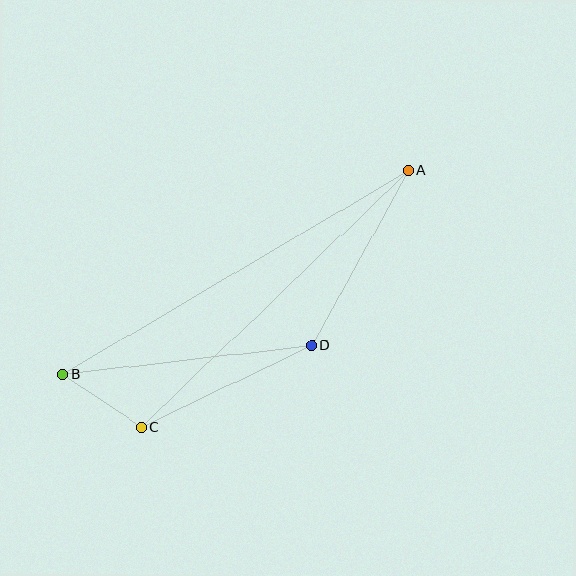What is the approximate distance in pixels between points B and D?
The distance between B and D is approximately 250 pixels.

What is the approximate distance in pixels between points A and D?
The distance between A and D is approximately 200 pixels.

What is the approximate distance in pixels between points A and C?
The distance between A and C is approximately 370 pixels.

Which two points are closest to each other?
Points B and C are closest to each other.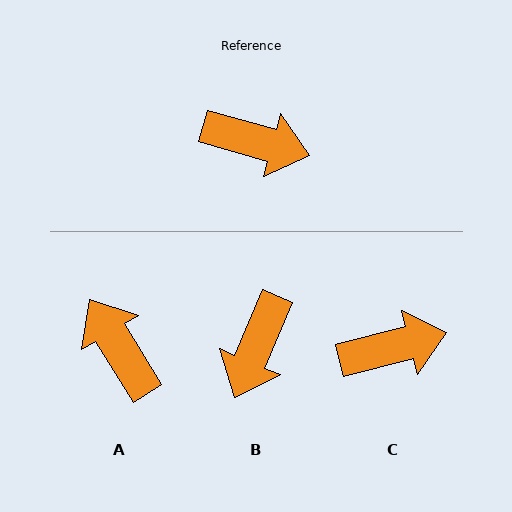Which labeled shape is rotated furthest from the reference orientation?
A, about 137 degrees away.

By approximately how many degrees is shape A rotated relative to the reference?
Approximately 137 degrees counter-clockwise.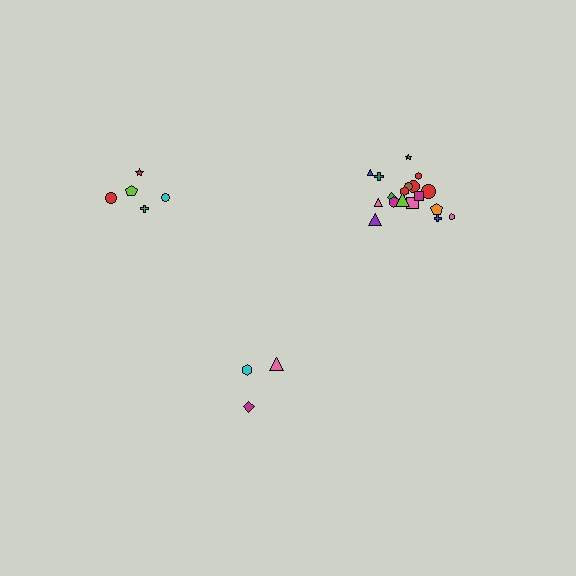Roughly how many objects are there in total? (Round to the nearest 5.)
Roughly 25 objects in total.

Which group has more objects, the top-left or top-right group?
The top-right group.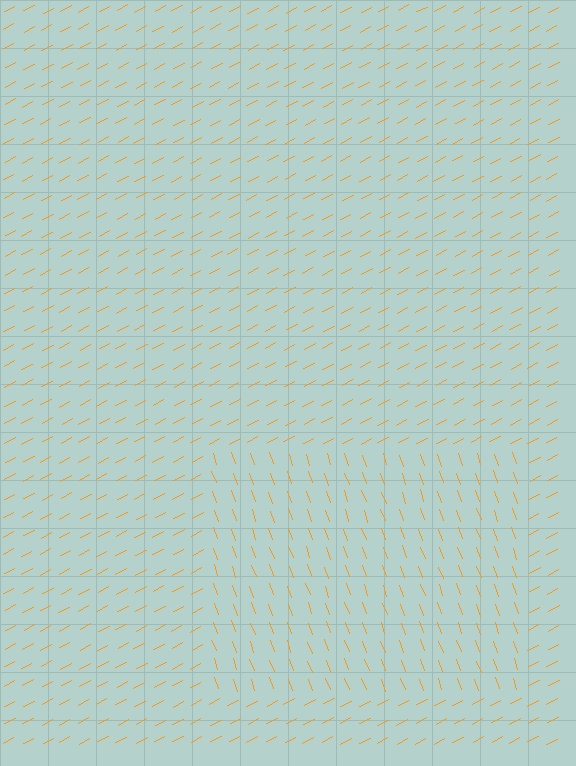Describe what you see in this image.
The image is filled with small orange line segments. A rectangle region in the image has lines oriented differently from the surrounding lines, creating a visible texture boundary.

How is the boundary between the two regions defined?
The boundary is defined purely by a change in line orientation (approximately 82 degrees difference). All lines are the same color and thickness.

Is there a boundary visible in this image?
Yes, there is a texture boundary formed by a change in line orientation.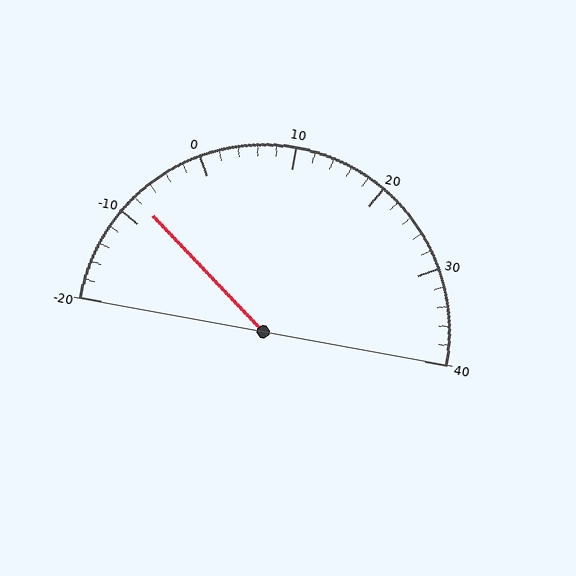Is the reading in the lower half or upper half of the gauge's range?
The reading is in the lower half of the range (-20 to 40).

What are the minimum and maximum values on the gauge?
The gauge ranges from -20 to 40.